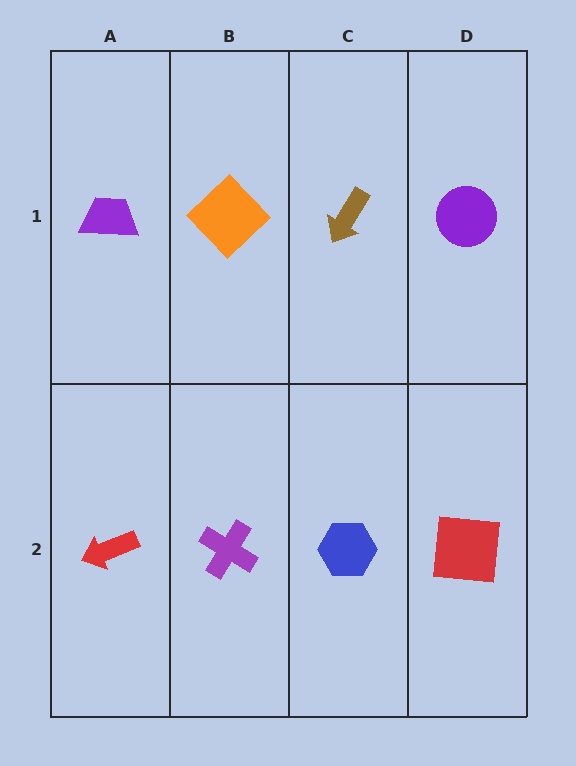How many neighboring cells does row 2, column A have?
2.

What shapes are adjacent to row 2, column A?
A purple trapezoid (row 1, column A), a purple cross (row 2, column B).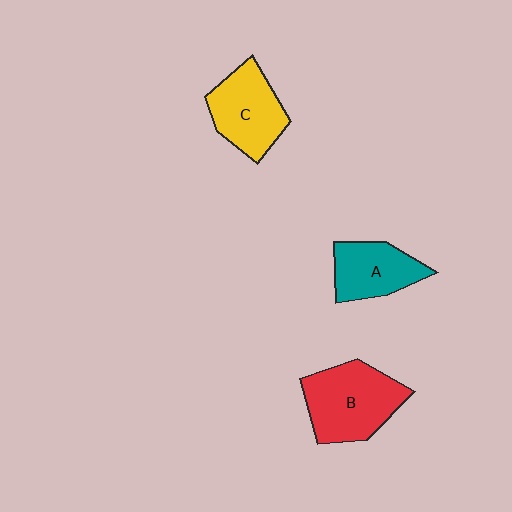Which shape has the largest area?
Shape B (red).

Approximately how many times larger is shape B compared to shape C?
Approximately 1.2 times.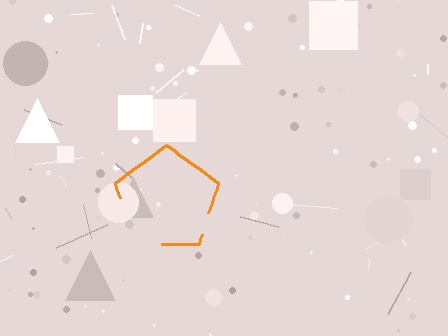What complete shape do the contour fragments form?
The contour fragments form a pentagon.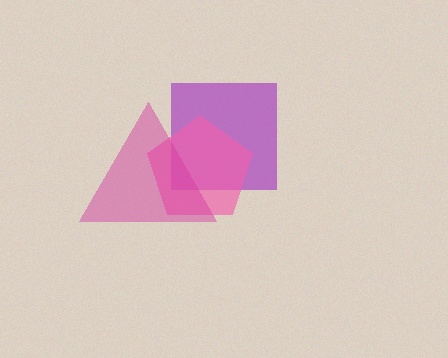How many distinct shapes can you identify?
There are 3 distinct shapes: a purple square, a pink pentagon, a magenta triangle.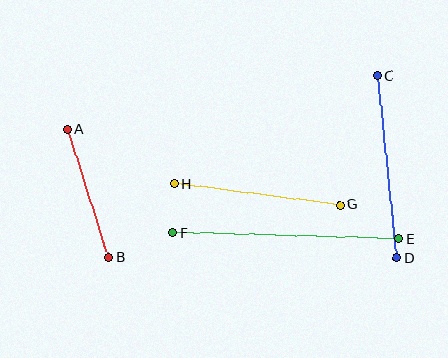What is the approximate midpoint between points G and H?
The midpoint is at approximately (257, 194) pixels.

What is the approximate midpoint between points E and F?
The midpoint is at approximately (286, 236) pixels.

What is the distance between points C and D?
The distance is approximately 183 pixels.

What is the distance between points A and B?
The distance is approximately 135 pixels.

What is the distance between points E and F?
The distance is approximately 226 pixels.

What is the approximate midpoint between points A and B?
The midpoint is at approximately (88, 193) pixels.